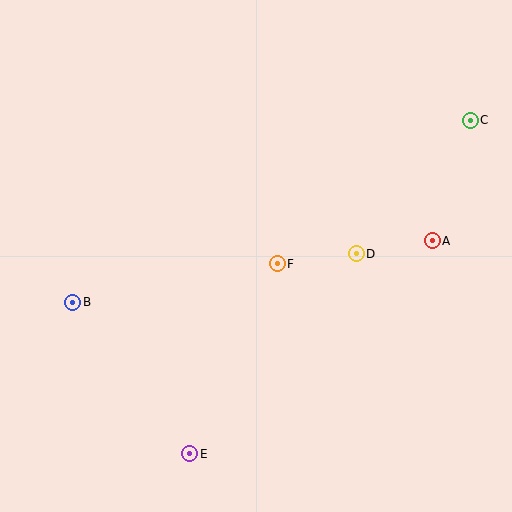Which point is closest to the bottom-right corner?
Point A is closest to the bottom-right corner.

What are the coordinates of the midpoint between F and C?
The midpoint between F and C is at (374, 192).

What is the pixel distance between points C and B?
The distance between C and B is 437 pixels.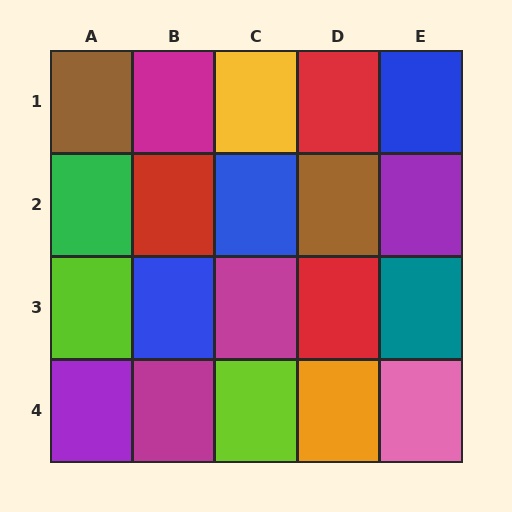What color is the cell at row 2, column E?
Purple.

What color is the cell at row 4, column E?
Pink.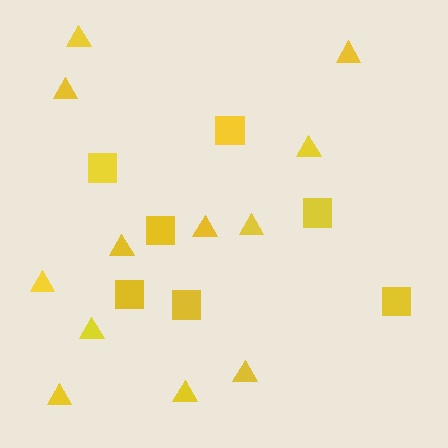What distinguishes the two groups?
There are 2 groups: one group of triangles (12) and one group of squares (7).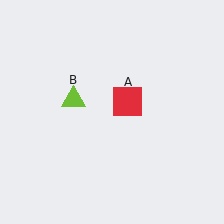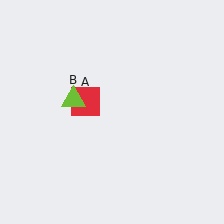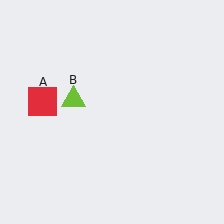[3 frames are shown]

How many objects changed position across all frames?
1 object changed position: red square (object A).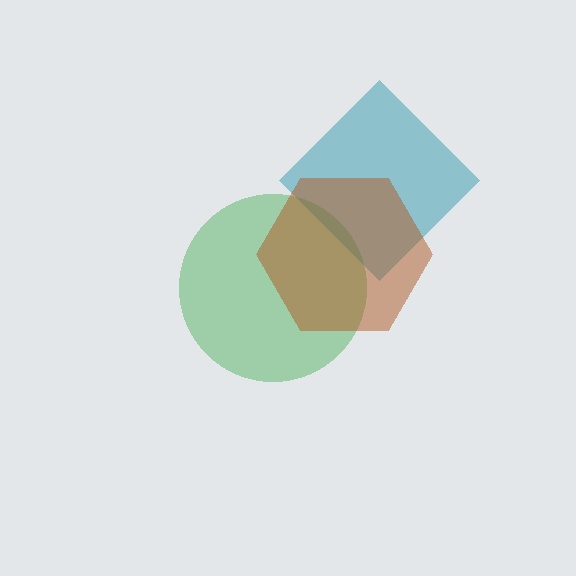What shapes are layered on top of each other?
The layered shapes are: a green circle, a teal diamond, a brown hexagon.